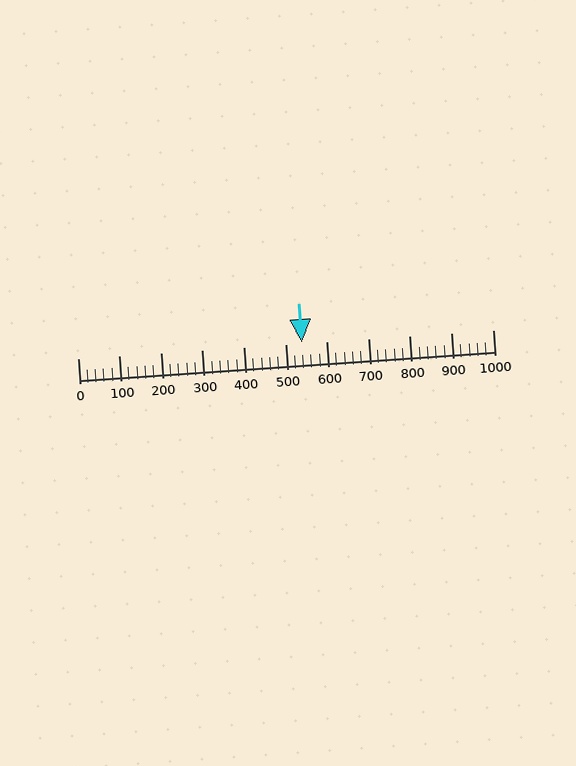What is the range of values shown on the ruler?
The ruler shows values from 0 to 1000.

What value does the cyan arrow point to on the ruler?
The cyan arrow points to approximately 540.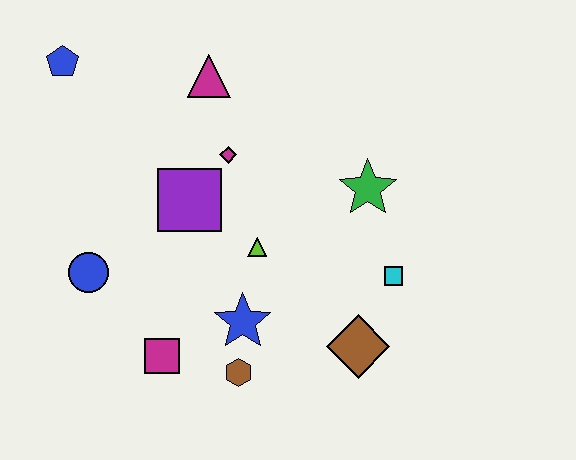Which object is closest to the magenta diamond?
The purple square is closest to the magenta diamond.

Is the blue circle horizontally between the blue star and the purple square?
No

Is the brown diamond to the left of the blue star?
No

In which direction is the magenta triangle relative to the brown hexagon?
The magenta triangle is above the brown hexagon.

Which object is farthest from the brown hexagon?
The blue pentagon is farthest from the brown hexagon.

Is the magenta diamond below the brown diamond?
No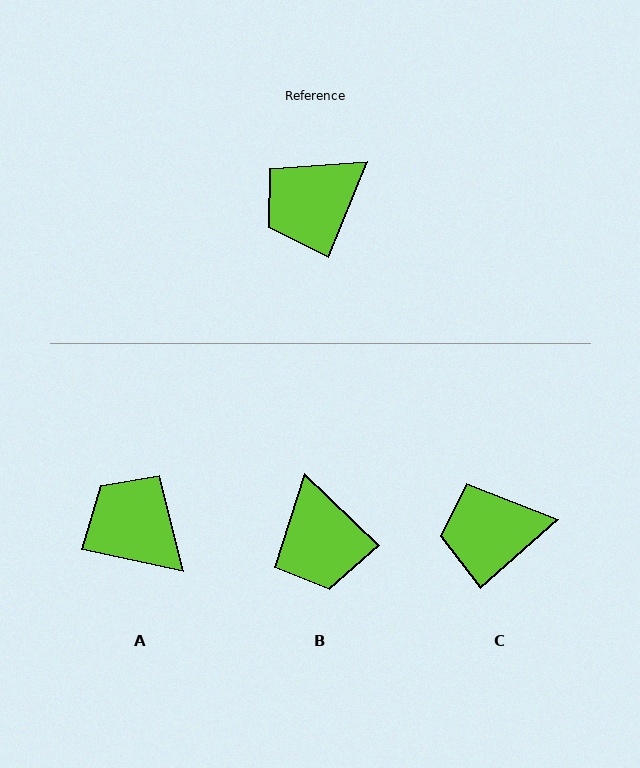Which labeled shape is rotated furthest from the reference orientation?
A, about 80 degrees away.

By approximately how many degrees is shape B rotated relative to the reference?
Approximately 68 degrees counter-clockwise.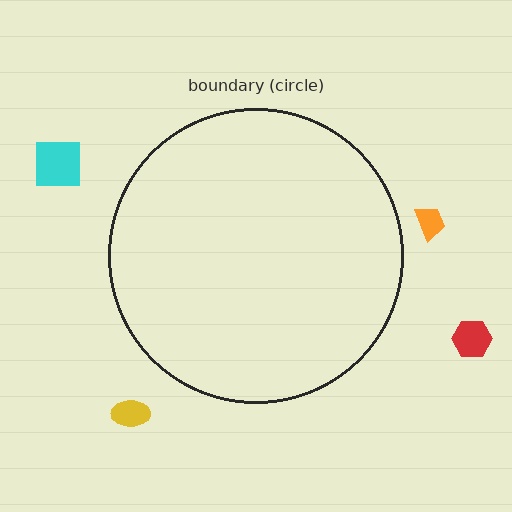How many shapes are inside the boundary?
0 inside, 4 outside.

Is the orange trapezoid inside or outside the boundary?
Outside.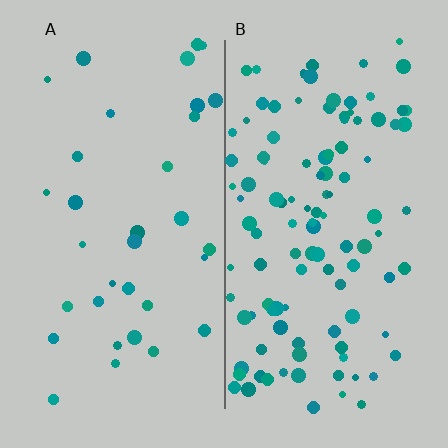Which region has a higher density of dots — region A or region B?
B (the right).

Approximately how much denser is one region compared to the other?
Approximately 3.4× — region B over region A.